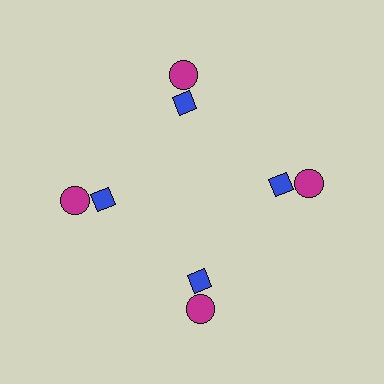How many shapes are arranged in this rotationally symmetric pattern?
There are 8 shapes, arranged in 4 groups of 2.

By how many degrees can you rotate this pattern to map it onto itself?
The pattern maps onto itself every 90 degrees of rotation.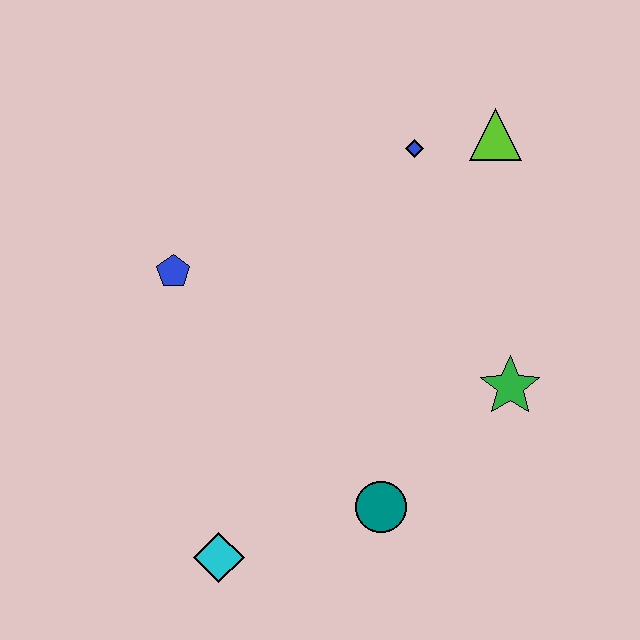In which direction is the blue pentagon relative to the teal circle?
The blue pentagon is above the teal circle.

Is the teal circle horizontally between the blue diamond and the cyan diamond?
Yes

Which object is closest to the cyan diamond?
The teal circle is closest to the cyan diamond.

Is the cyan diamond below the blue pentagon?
Yes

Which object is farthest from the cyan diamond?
The lime triangle is farthest from the cyan diamond.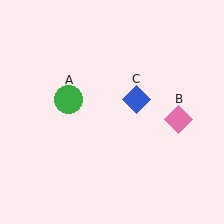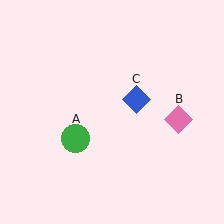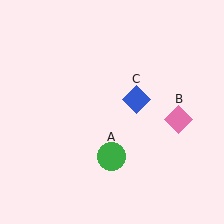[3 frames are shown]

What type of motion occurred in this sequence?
The green circle (object A) rotated counterclockwise around the center of the scene.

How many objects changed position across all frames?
1 object changed position: green circle (object A).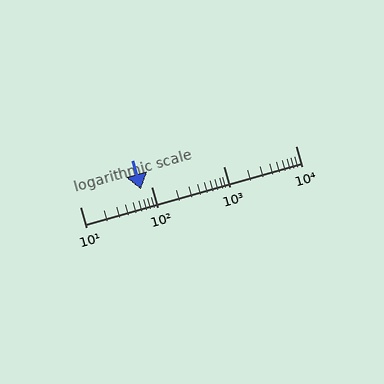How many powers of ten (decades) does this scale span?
The scale spans 3 decades, from 10 to 10000.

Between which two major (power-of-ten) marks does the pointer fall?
The pointer is between 10 and 100.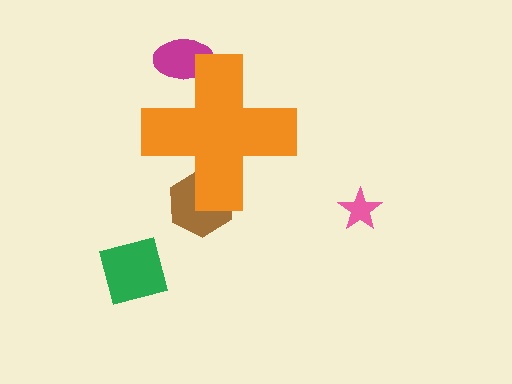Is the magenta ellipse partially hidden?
Yes, the magenta ellipse is partially hidden behind the orange cross.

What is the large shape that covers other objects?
An orange cross.